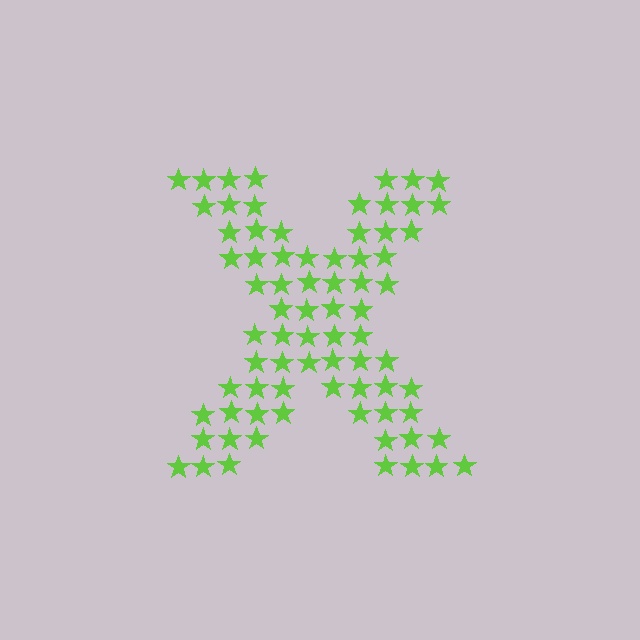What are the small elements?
The small elements are stars.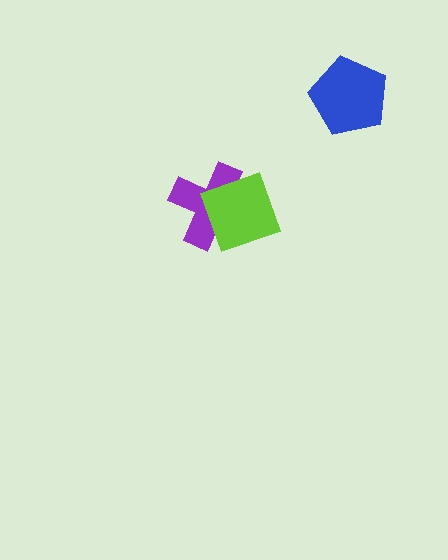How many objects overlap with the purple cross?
1 object overlaps with the purple cross.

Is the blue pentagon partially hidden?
No, no other shape covers it.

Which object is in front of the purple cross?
The lime square is in front of the purple cross.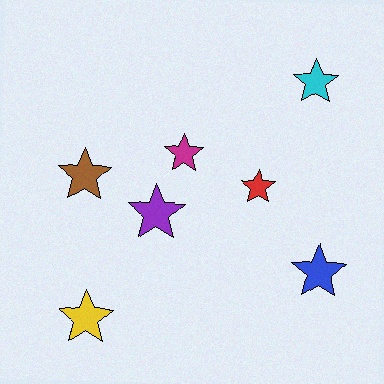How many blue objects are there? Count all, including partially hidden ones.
There is 1 blue object.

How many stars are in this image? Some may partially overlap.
There are 7 stars.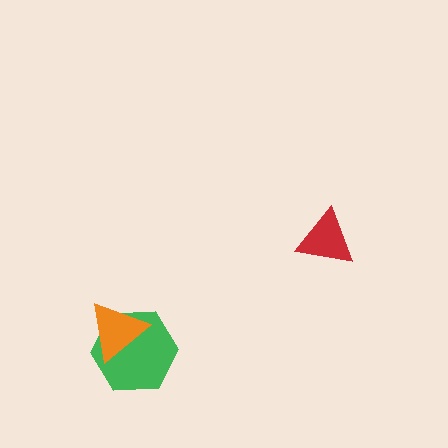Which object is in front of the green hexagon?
The orange triangle is in front of the green hexagon.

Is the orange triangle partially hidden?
No, no other shape covers it.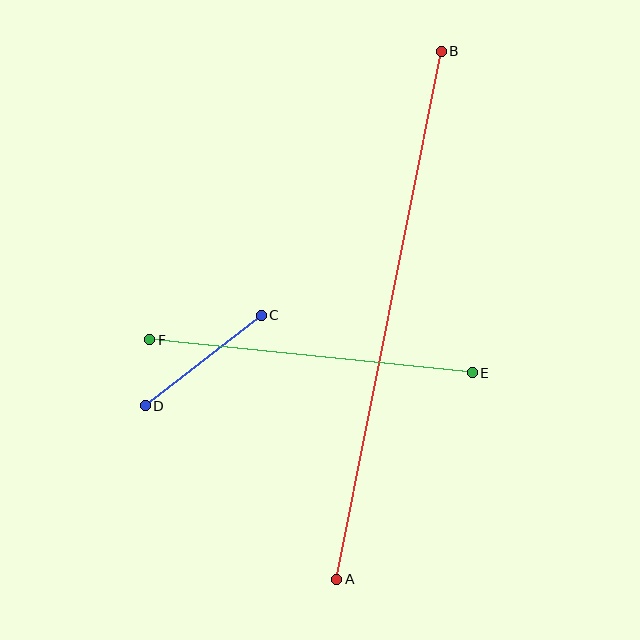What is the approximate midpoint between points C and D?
The midpoint is at approximately (203, 360) pixels.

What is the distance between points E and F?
The distance is approximately 324 pixels.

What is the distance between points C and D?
The distance is approximately 147 pixels.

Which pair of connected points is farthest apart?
Points A and B are farthest apart.